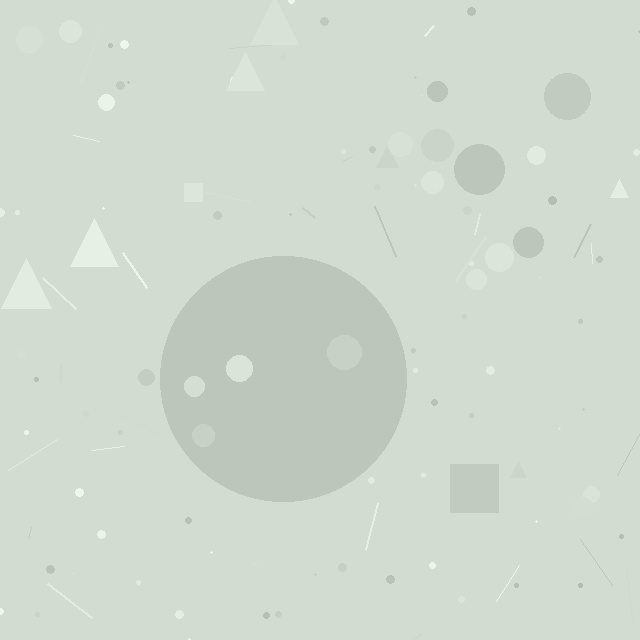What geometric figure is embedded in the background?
A circle is embedded in the background.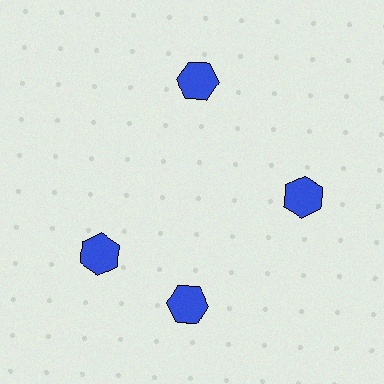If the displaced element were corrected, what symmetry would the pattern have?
It would have 4-fold rotational symmetry — the pattern would map onto itself every 90 degrees.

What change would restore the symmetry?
The symmetry would be restored by rotating it back into even spacing with its neighbors so that all 4 hexagons sit at equal angles and equal distance from the center.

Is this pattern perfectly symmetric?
No. The 4 blue hexagons are arranged in a ring, but one element near the 9 o'clock position is rotated out of alignment along the ring, breaking the 4-fold rotational symmetry.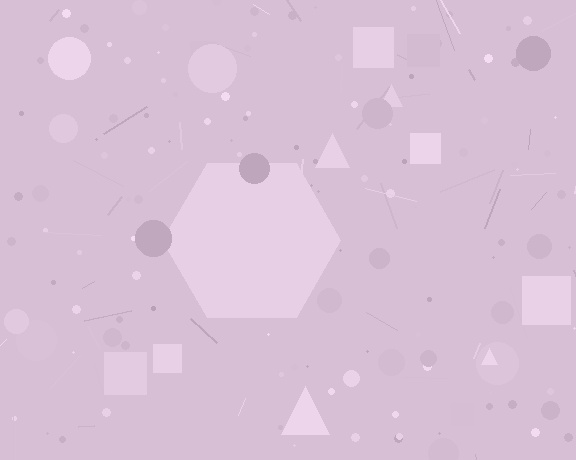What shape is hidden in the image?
A hexagon is hidden in the image.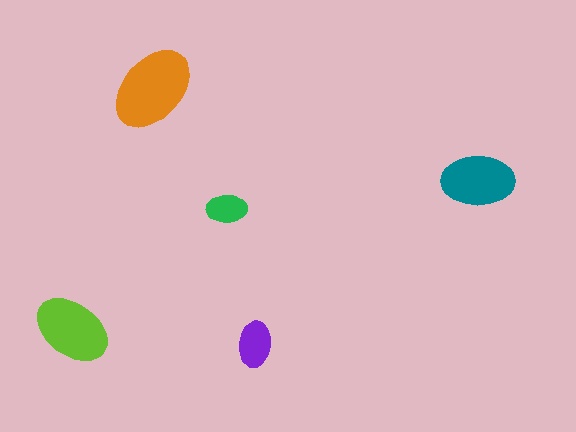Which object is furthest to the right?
The teal ellipse is rightmost.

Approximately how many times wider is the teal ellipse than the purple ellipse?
About 1.5 times wider.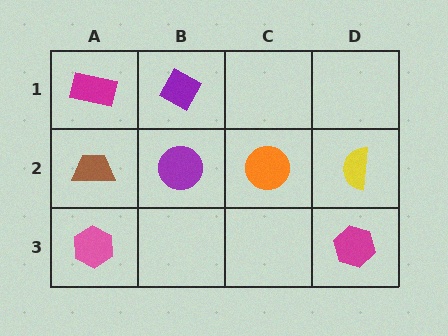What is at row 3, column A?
A pink hexagon.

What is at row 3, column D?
A magenta hexagon.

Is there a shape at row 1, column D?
No, that cell is empty.